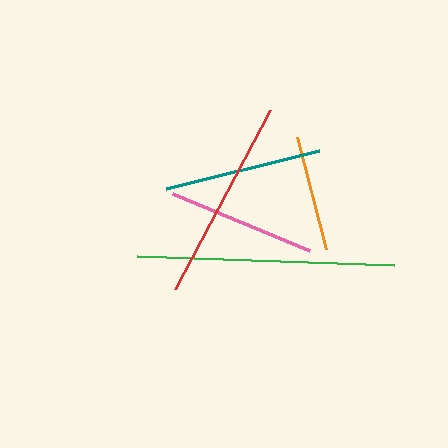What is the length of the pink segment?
The pink segment is approximately 148 pixels long.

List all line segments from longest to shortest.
From longest to shortest: green, red, teal, pink, orange.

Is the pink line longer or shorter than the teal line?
The teal line is longer than the pink line.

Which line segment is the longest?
The green line is the longest at approximately 256 pixels.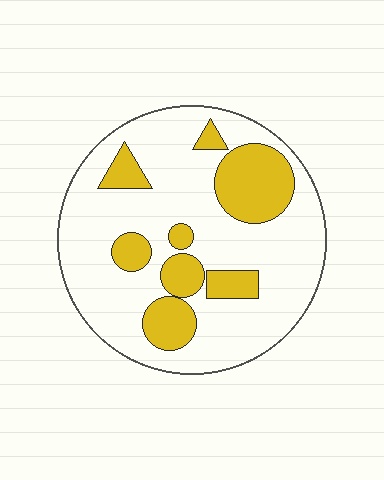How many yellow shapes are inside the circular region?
8.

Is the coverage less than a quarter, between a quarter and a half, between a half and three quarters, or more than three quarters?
Between a quarter and a half.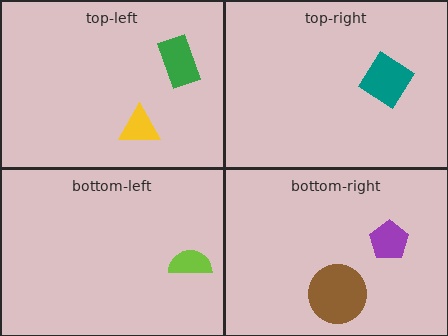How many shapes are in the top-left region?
2.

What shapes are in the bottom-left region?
The lime semicircle.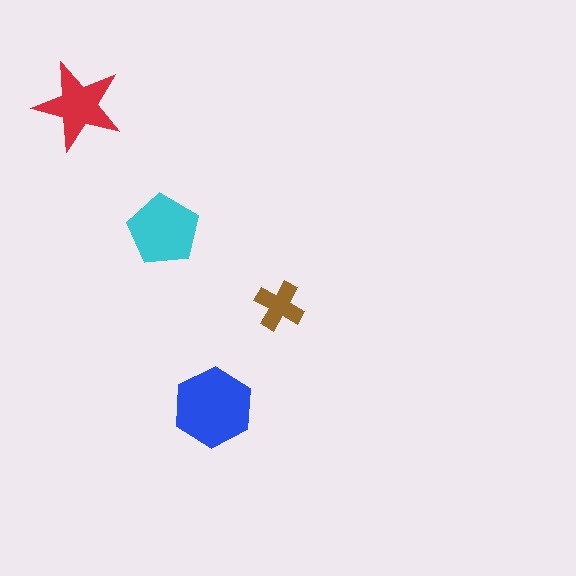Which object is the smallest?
The brown cross.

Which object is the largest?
The blue hexagon.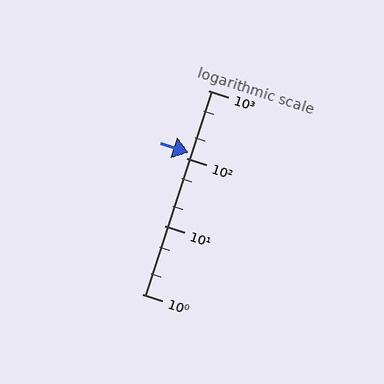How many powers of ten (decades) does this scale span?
The scale spans 3 decades, from 1 to 1000.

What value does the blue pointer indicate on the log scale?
The pointer indicates approximately 120.